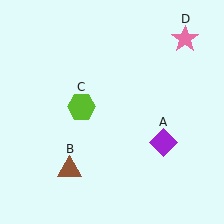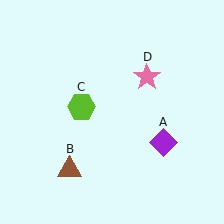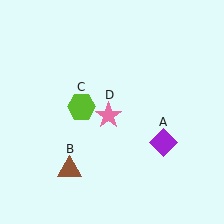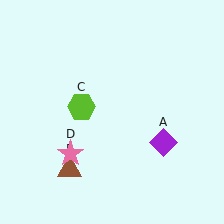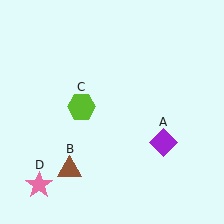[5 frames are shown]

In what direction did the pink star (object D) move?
The pink star (object D) moved down and to the left.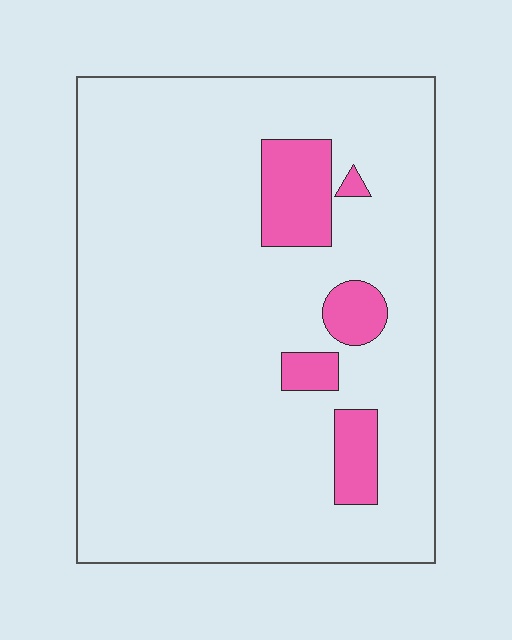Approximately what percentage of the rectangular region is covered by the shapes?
Approximately 10%.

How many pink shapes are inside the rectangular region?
5.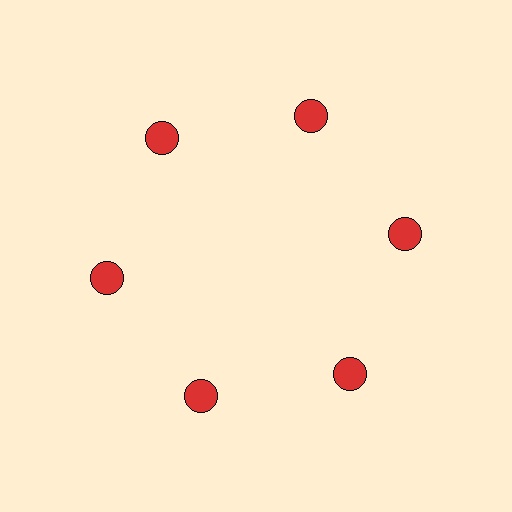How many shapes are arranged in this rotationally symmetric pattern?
There are 6 shapes, arranged in 6 groups of 1.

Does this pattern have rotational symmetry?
Yes, this pattern has 6-fold rotational symmetry. It looks the same after rotating 60 degrees around the center.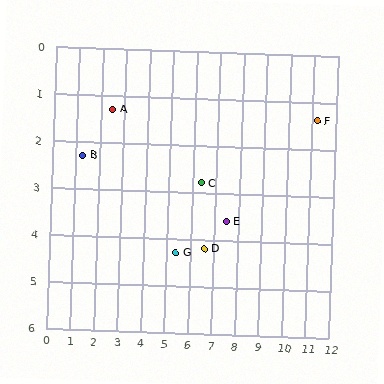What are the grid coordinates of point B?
Point B is at approximately (1.3, 2.3).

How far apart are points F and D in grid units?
Points F and D are about 5.4 grid units apart.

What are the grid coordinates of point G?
Point G is at approximately (5.4, 4.3).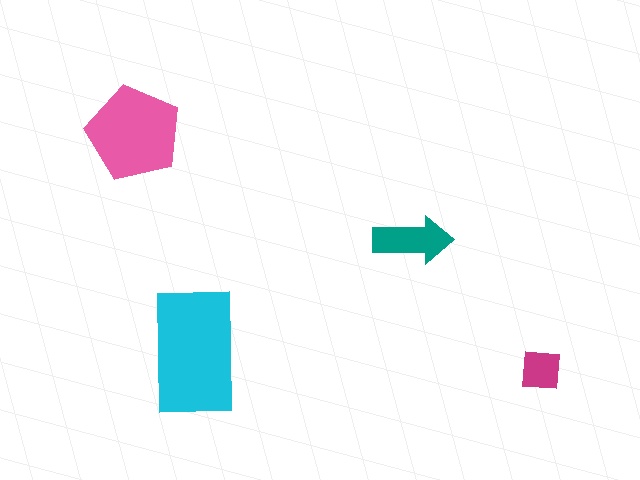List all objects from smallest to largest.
The magenta square, the teal arrow, the pink pentagon, the cyan rectangle.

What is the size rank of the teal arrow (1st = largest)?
3rd.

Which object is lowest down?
The magenta square is bottommost.